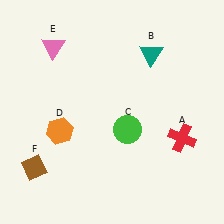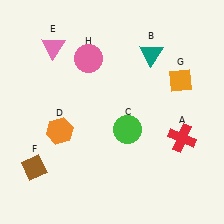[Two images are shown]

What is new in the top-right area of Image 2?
An orange diamond (G) was added in the top-right area of Image 2.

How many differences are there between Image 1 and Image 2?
There are 2 differences between the two images.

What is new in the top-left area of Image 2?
A pink circle (H) was added in the top-left area of Image 2.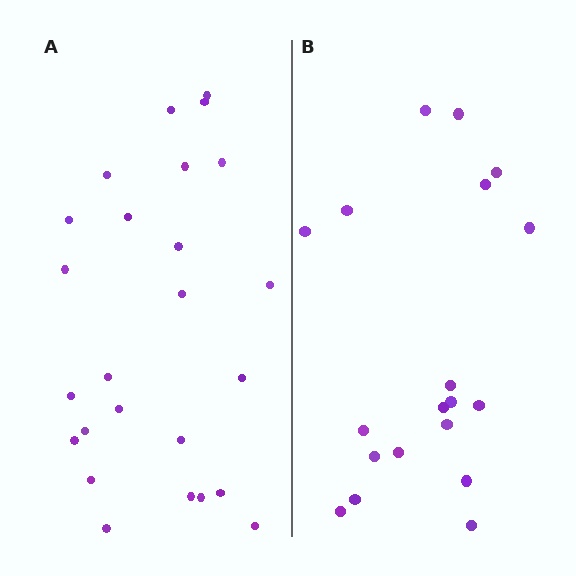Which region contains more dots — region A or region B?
Region A (the left region) has more dots.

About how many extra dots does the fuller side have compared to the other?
Region A has about 6 more dots than region B.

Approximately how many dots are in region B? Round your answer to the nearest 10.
About 20 dots. (The exact count is 19, which rounds to 20.)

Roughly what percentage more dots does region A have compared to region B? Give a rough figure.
About 30% more.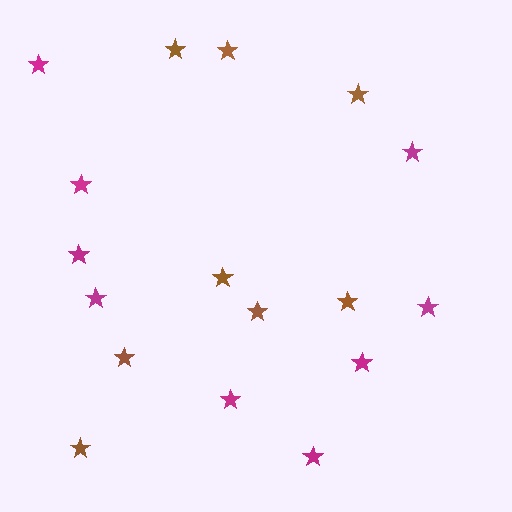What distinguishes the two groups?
There are 2 groups: one group of brown stars (8) and one group of magenta stars (9).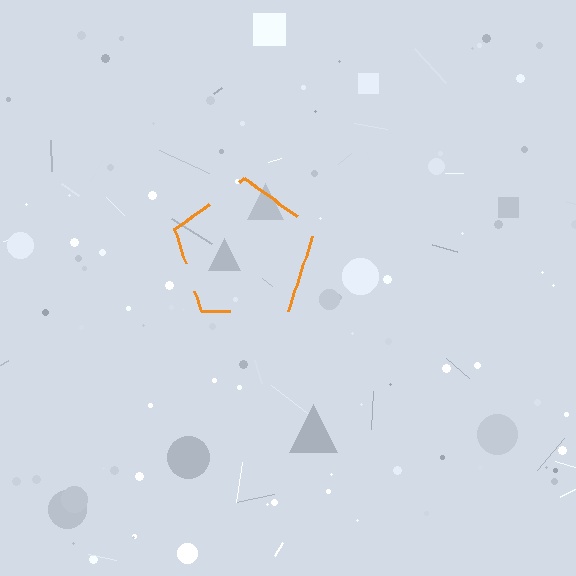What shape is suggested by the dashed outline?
The dashed outline suggests a pentagon.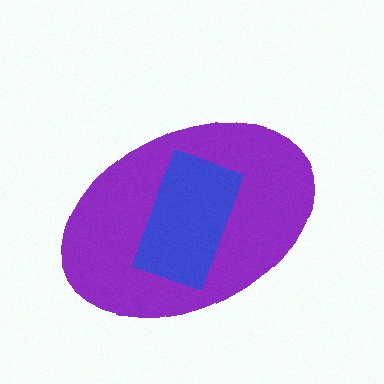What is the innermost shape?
The blue rectangle.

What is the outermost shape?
The purple ellipse.